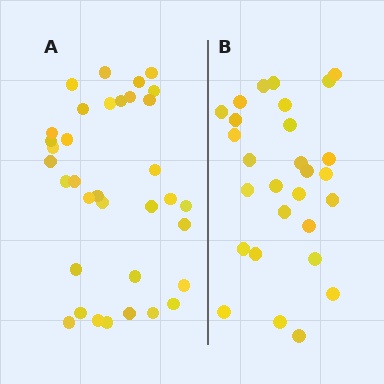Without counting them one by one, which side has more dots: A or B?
Region A (the left region) has more dots.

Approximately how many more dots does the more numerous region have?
Region A has roughly 8 or so more dots than region B.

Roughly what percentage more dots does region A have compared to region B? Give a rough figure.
About 25% more.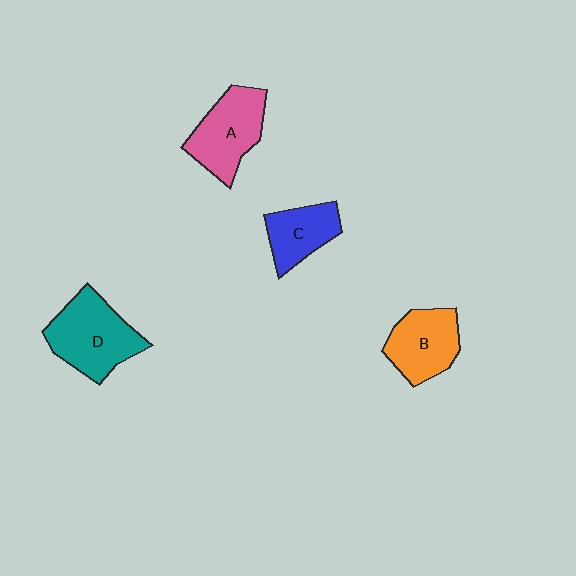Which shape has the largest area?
Shape D (teal).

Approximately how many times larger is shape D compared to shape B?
Approximately 1.3 times.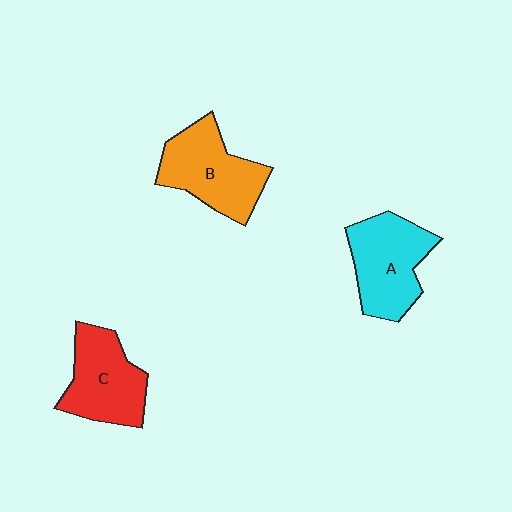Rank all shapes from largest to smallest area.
From largest to smallest: B (orange), A (cyan), C (red).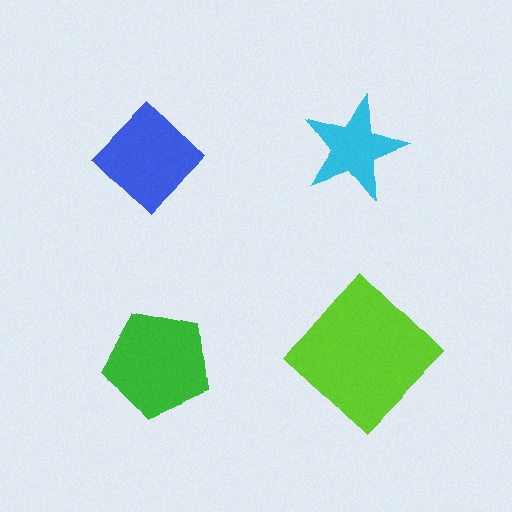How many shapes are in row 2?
2 shapes.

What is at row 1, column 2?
A cyan star.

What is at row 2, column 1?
A green pentagon.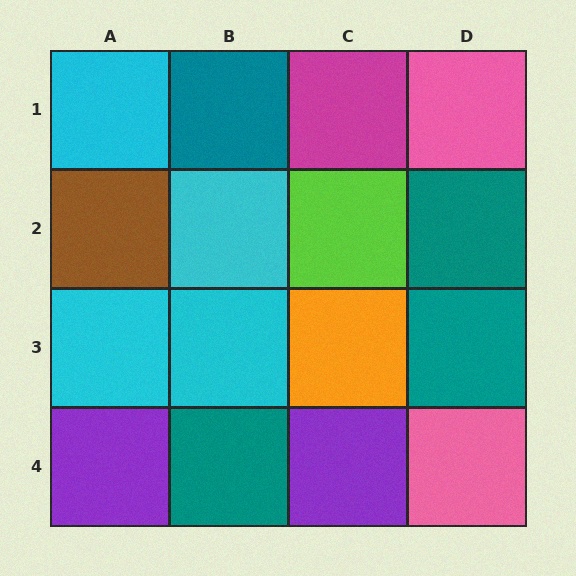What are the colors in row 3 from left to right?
Cyan, cyan, orange, teal.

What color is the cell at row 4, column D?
Pink.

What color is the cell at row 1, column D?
Pink.